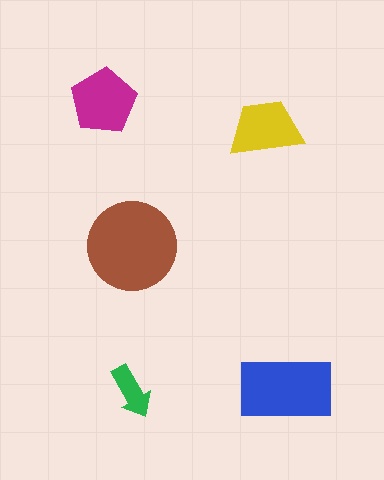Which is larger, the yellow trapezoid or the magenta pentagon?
The magenta pentagon.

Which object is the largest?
The brown circle.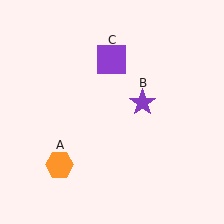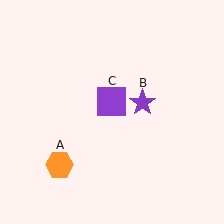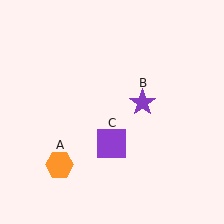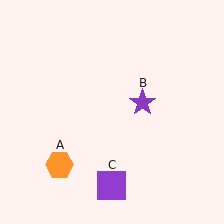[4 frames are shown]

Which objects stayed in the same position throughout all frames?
Orange hexagon (object A) and purple star (object B) remained stationary.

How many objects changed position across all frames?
1 object changed position: purple square (object C).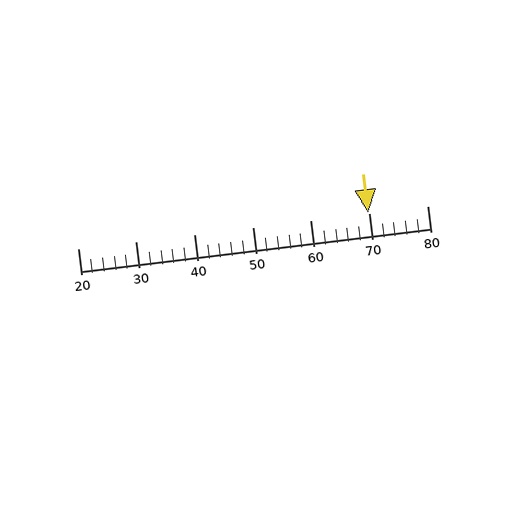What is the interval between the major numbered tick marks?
The major tick marks are spaced 10 units apart.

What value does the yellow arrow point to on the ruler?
The yellow arrow points to approximately 70.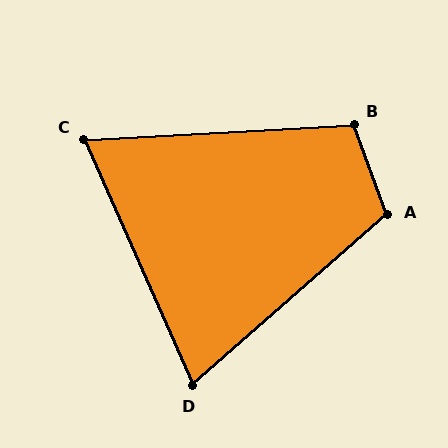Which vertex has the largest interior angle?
A, at approximately 111 degrees.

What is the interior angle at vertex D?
Approximately 73 degrees (acute).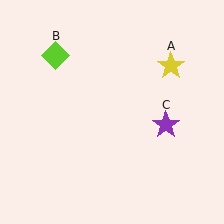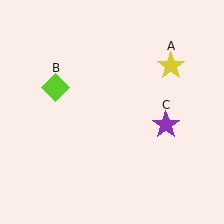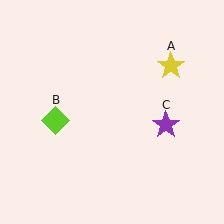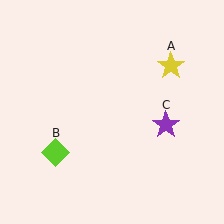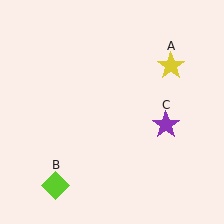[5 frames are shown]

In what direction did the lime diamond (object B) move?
The lime diamond (object B) moved down.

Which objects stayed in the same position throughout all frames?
Yellow star (object A) and purple star (object C) remained stationary.